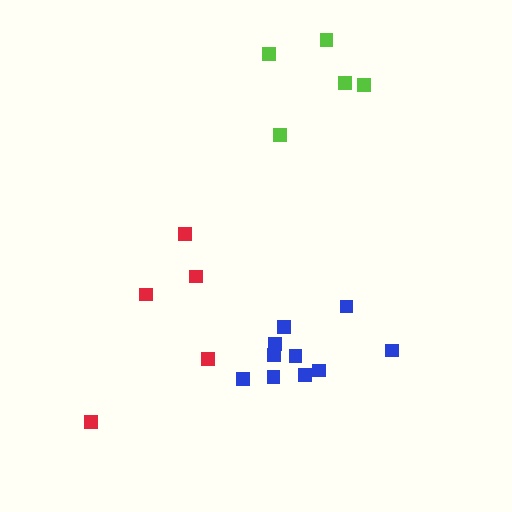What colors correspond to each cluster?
The clusters are colored: blue, lime, red.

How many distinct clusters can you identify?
There are 3 distinct clusters.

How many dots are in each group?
Group 1: 10 dots, Group 2: 5 dots, Group 3: 5 dots (20 total).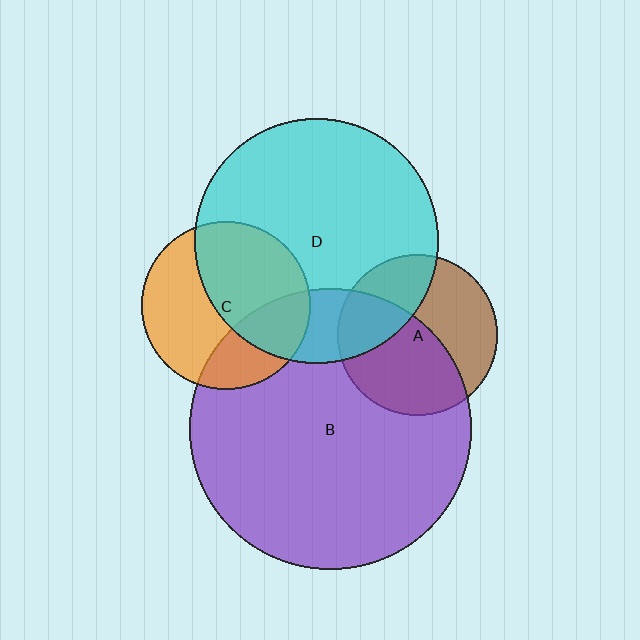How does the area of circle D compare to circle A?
Approximately 2.3 times.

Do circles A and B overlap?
Yes.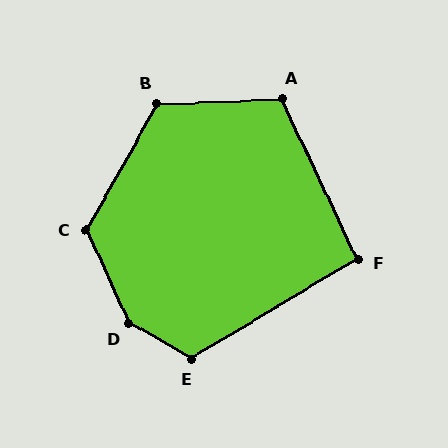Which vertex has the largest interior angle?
D, at approximately 143 degrees.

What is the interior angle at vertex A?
Approximately 113 degrees (obtuse).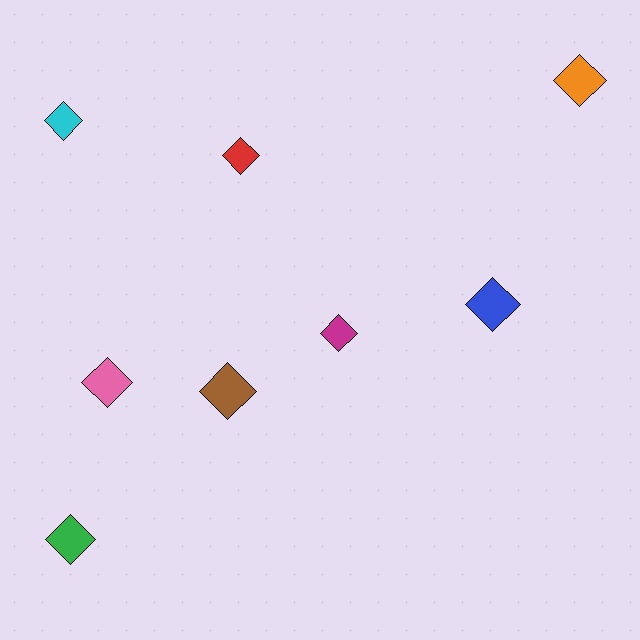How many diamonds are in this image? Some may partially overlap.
There are 8 diamonds.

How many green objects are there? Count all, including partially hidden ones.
There is 1 green object.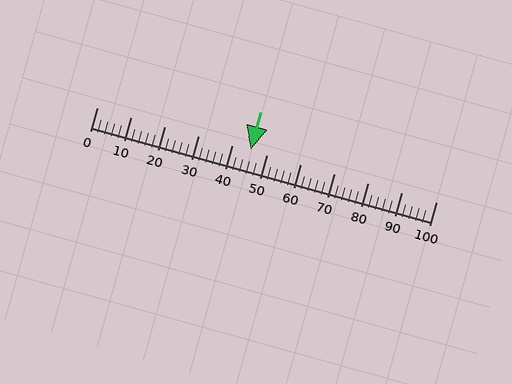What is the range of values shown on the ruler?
The ruler shows values from 0 to 100.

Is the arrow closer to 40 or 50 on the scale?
The arrow is closer to 50.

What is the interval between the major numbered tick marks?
The major tick marks are spaced 10 units apart.